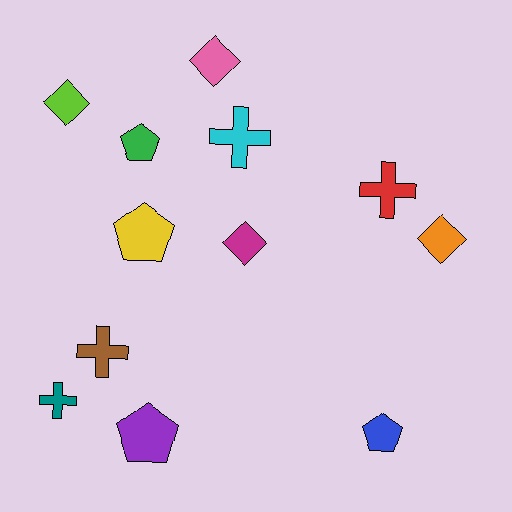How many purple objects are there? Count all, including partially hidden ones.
There is 1 purple object.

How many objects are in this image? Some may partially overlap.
There are 12 objects.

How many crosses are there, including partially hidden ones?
There are 4 crosses.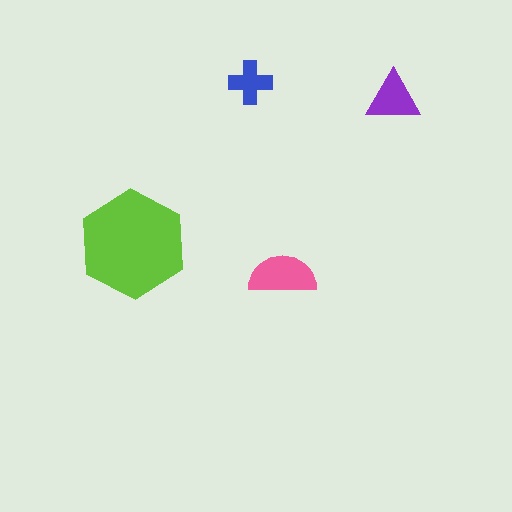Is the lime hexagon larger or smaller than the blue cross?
Larger.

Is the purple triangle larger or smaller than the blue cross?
Larger.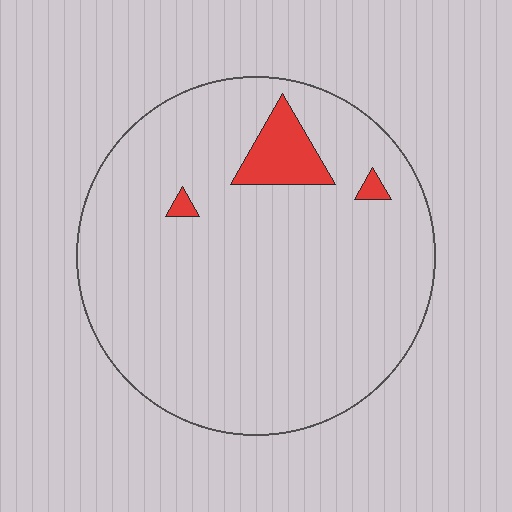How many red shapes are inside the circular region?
3.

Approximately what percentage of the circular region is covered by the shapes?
Approximately 5%.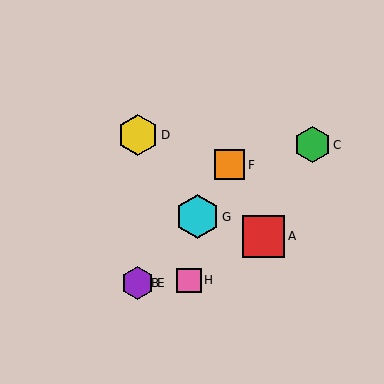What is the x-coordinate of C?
Object C is at x≈312.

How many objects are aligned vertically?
3 objects (B, D, E) are aligned vertically.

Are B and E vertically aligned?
Yes, both are at x≈138.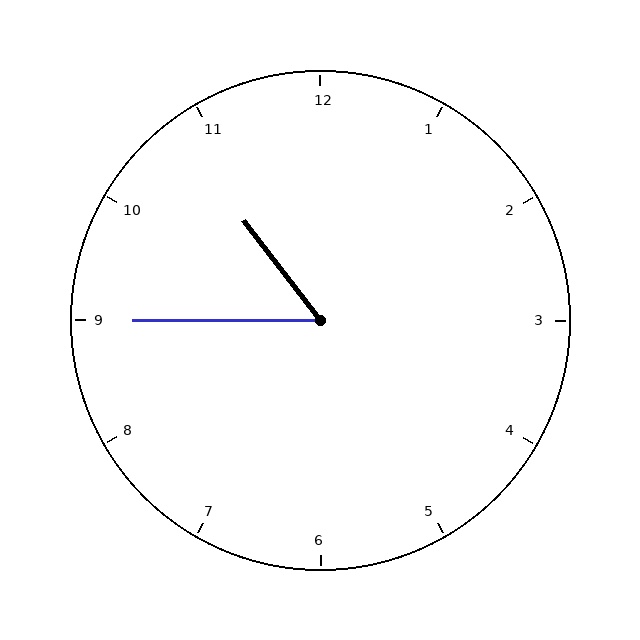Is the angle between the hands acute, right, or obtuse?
It is acute.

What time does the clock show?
10:45.